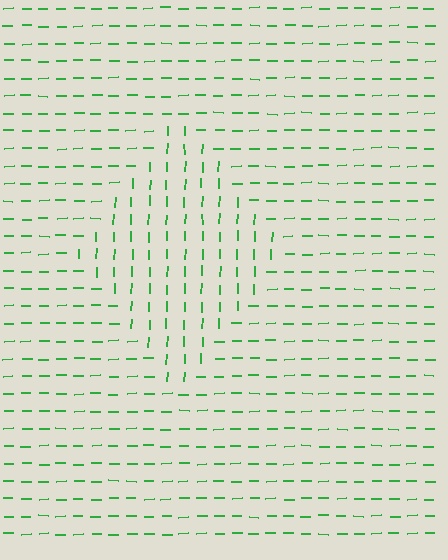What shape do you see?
I see a diamond.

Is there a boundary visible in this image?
Yes, there is a texture boundary formed by a change in line orientation.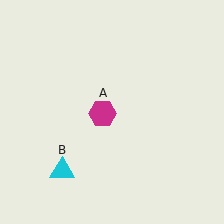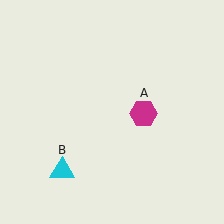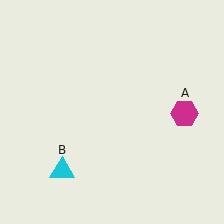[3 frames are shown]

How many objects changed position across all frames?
1 object changed position: magenta hexagon (object A).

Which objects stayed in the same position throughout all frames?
Cyan triangle (object B) remained stationary.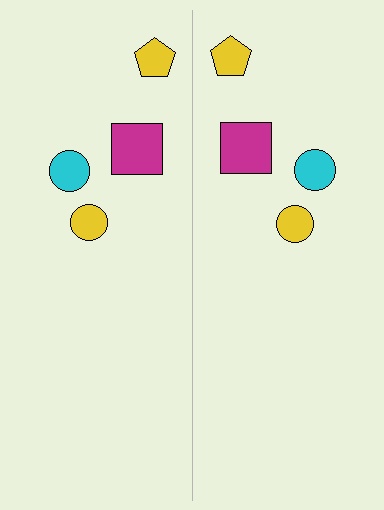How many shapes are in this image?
There are 8 shapes in this image.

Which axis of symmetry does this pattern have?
The pattern has a vertical axis of symmetry running through the center of the image.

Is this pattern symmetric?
Yes, this pattern has bilateral (reflection) symmetry.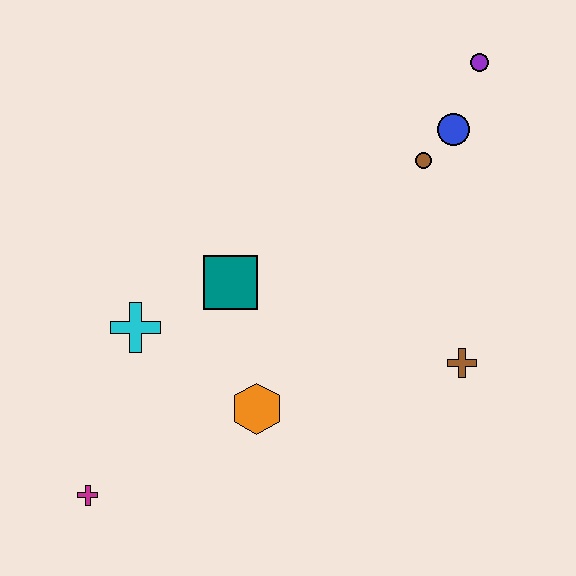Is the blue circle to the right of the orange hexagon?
Yes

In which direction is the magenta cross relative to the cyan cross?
The magenta cross is below the cyan cross.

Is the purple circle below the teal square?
No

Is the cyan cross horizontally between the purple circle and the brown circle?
No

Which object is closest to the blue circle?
The brown circle is closest to the blue circle.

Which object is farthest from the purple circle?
The magenta cross is farthest from the purple circle.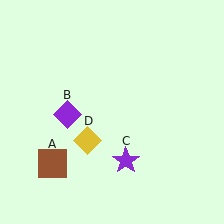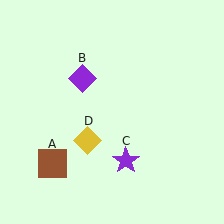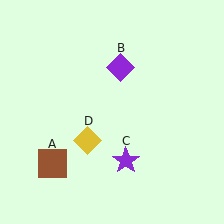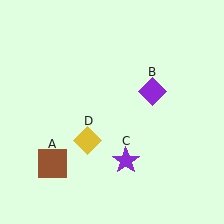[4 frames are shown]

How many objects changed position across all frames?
1 object changed position: purple diamond (object B).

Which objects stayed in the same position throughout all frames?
Brown square (object A) and purple star (object C) and yellow diamond (object D) remained stationary.